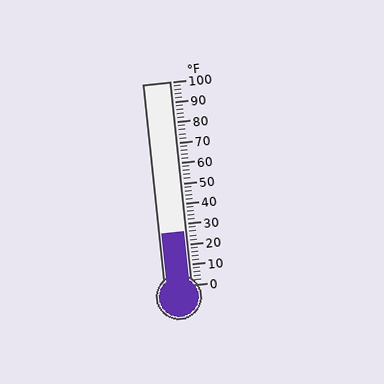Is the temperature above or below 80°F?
The temperature is below 80°F.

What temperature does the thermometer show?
The thermometer shows approximately 26°F.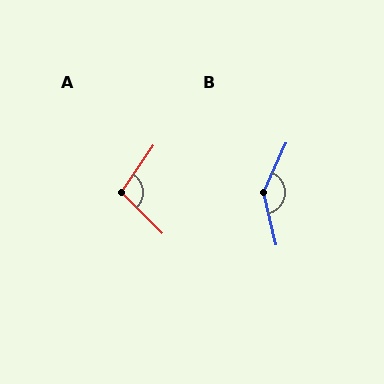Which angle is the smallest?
A, at approximately 101 degrees.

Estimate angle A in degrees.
Approximately 101 degrees.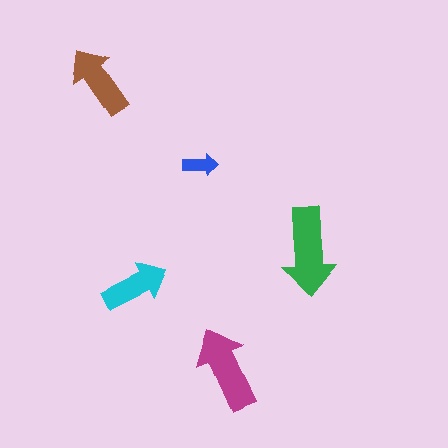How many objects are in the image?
There are 5 objects in the image.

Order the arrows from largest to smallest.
the green one, the magenta one, the brown one, the cyan one, the blue one.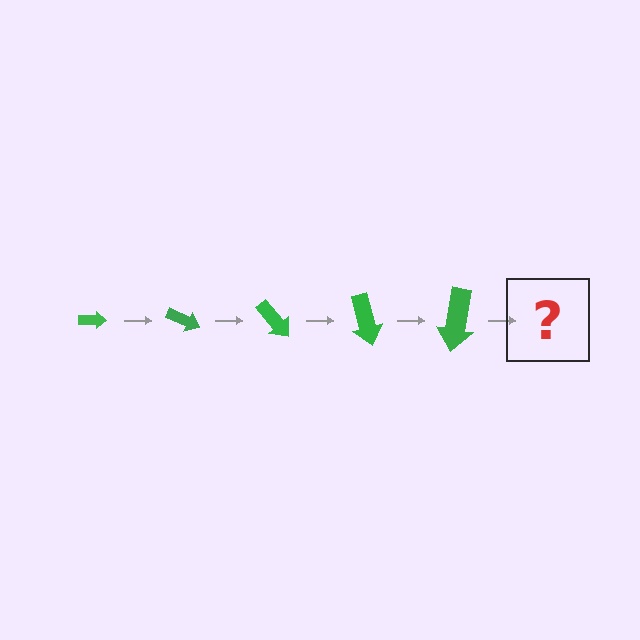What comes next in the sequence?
The next element should be an arrow, larger than the previous one and rotated 125 degrees from the start.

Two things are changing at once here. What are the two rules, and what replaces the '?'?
The two rules are that the arrow grows larger each step and it rotates 25 degrees each step. The '?' should be an arrow, larger than the previous one and rotated 125 degrees from the start.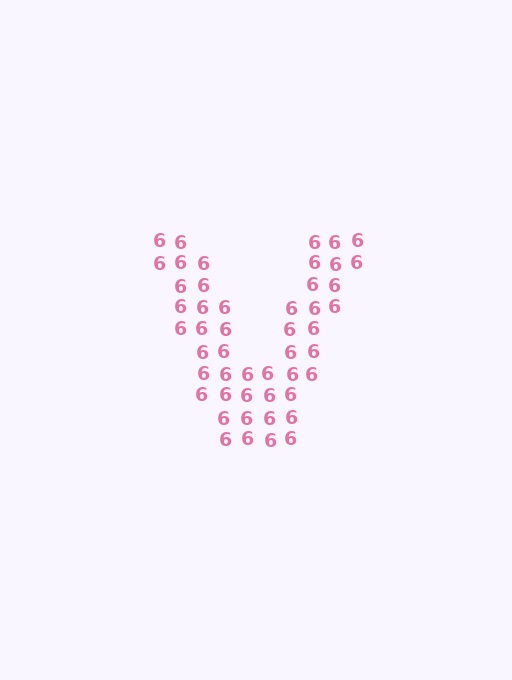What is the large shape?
The large shape is the letter V.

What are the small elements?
The small elements are digit 6's.